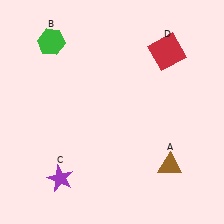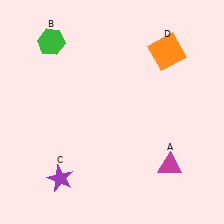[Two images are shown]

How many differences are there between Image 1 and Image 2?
There are 2 differences between the two images.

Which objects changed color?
A changed from brown to magenta. D changed from red to orange.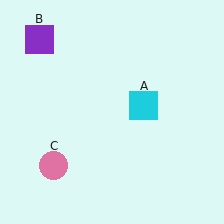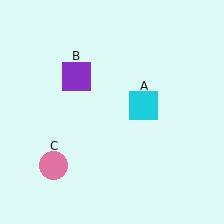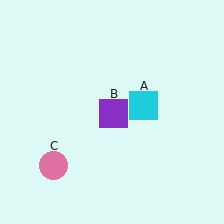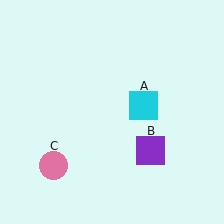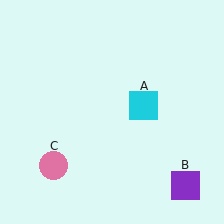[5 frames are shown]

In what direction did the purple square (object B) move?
The purple square (object B) moved down and to the right.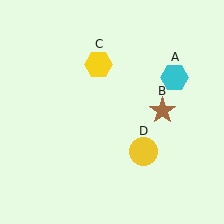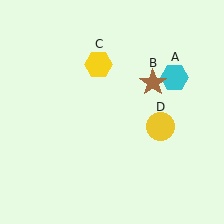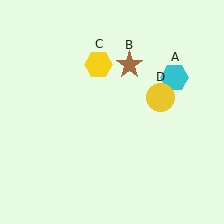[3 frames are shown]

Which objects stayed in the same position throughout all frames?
Cyan hexagon (object A) and yellow hexagon (object C) remained stationary.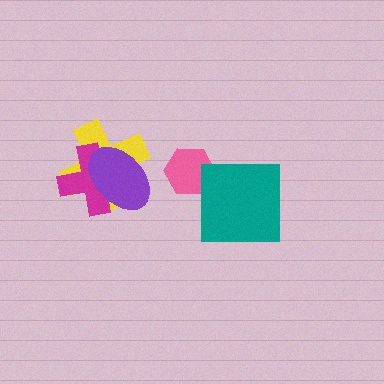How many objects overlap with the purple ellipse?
2 objects overlap with the purple ellipse.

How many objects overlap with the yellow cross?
2 objects overlap with the yellow cross.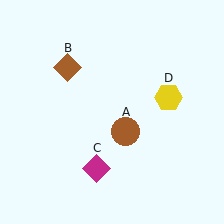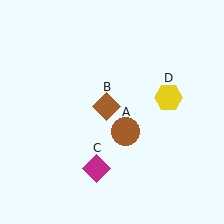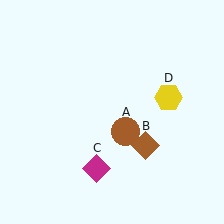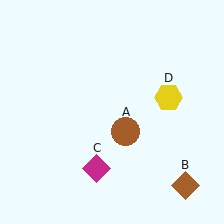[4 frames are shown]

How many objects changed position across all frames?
1 object changed position: brown diamond (object B).